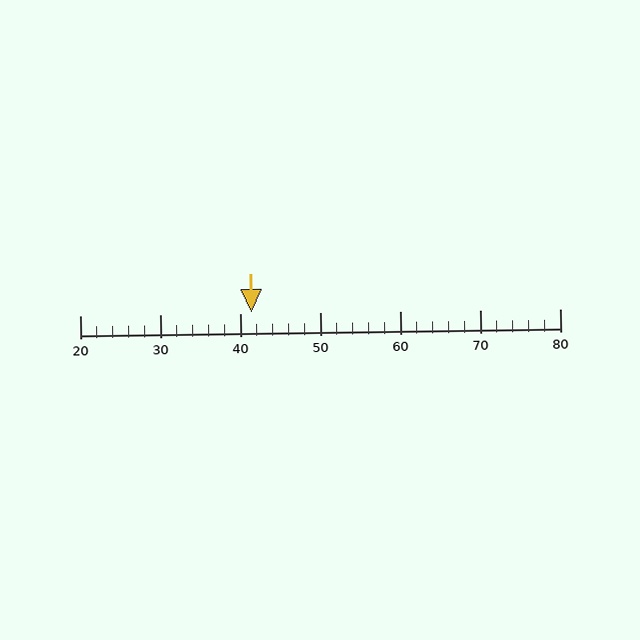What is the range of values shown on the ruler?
The ruler shows values from 20 to 80.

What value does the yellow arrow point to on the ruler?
The yellow arrow points to approximately 41.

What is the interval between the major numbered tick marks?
The major tick marks are spaced 10 units apart.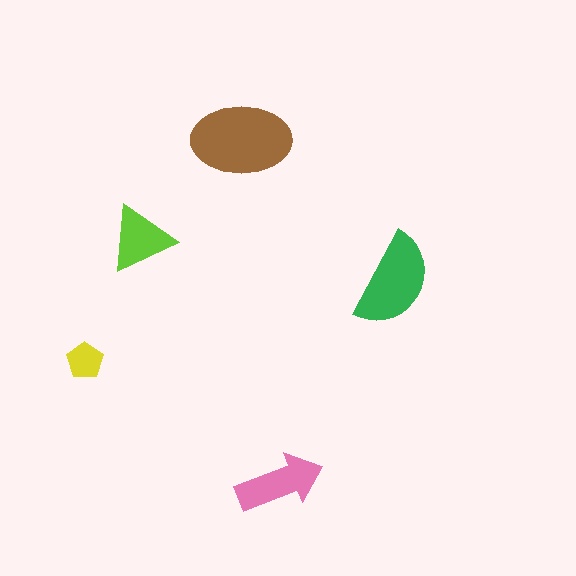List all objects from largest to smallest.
The brown ellipse, the green semicircle, the pink arrow, the lime triangle, the yellow pentagon.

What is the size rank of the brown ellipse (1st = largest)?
1st.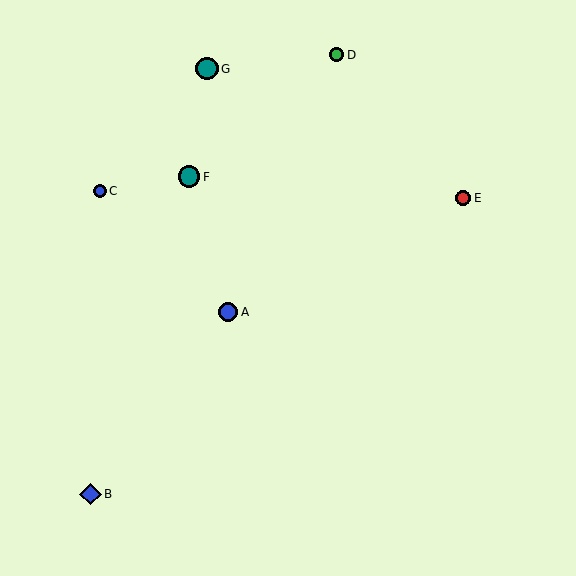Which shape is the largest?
The teal circle (labeled G) is the largest.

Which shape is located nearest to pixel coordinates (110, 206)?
The blue circle (labeled C) at (100, 191) is nearest to that location.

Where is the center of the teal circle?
The center of the teal circle is at (207, 69).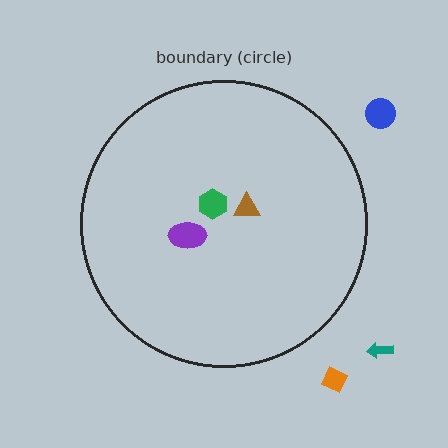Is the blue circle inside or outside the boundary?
Outside.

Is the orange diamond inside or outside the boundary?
Outside.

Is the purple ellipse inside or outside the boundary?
Inside.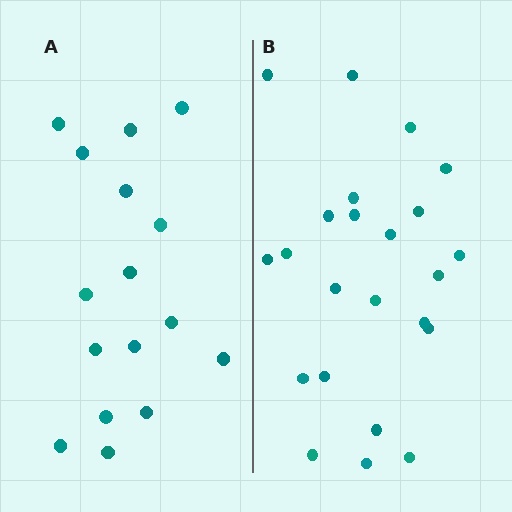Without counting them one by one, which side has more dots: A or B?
Region B (the right region) has more dots.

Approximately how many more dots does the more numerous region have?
Region B has roughly 8 or so more dots than region A.